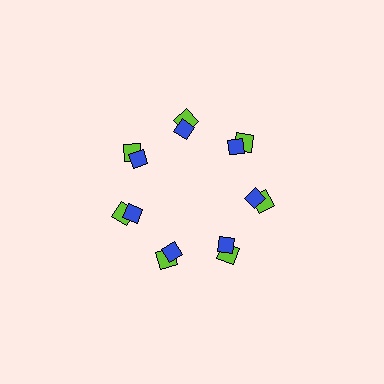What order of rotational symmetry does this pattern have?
This pattern has 7-fold rotational symmetry.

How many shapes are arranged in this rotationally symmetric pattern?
There are 14 shapes, arranged in 7 groups of 2.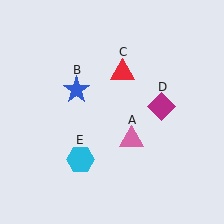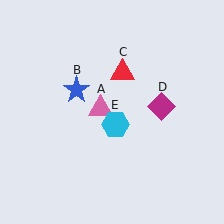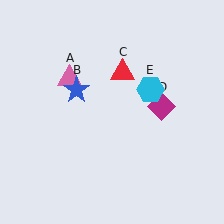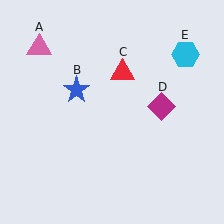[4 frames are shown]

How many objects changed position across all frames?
2 objects changed position: pink triangle (object A), cyan hexagon (object E).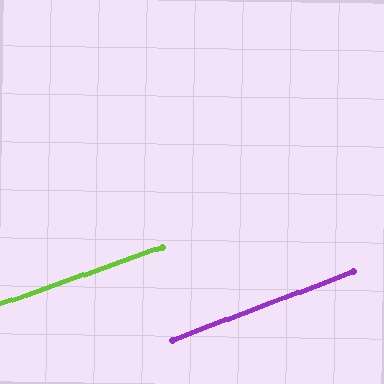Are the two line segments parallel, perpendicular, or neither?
Parallel — their directions differ by only 1.6°.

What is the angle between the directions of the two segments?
Approximately 2 degrees.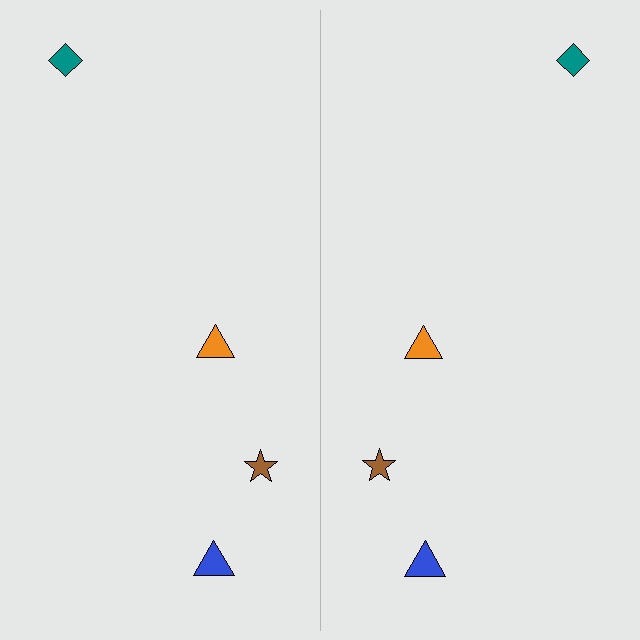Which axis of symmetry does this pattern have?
The pattern has a vertical axis of symmetry running through the center of the image.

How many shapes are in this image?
There are 8 shapes in this image.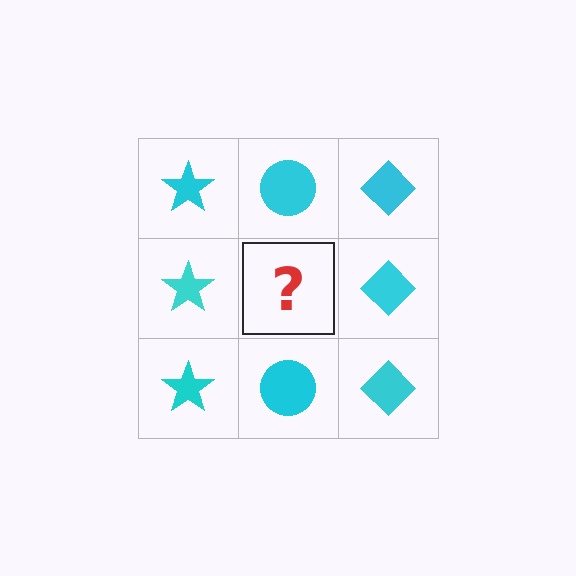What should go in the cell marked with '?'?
The missing cell should contain a cyan circle.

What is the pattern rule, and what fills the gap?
The rule is that each column has a consistent shape. The gap should be filled with a cyan circle.